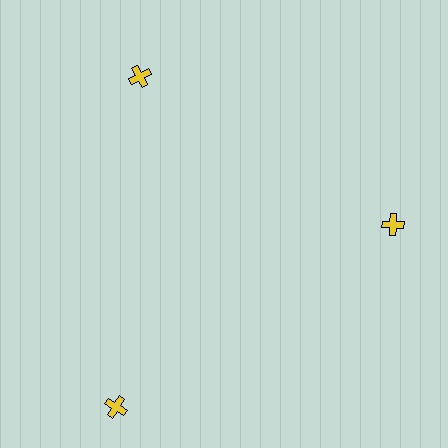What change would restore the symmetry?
The symmetry would be restored by moving it inward, back onto the ring so that all 3 crosses sit at equal angles and equal distance from the center.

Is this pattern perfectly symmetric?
No. The 3 yellow crosses are arranged in a ring, but one element near the 7 o'clock position is pushed outward from the center, breaking the 3-fold rotational symmetry.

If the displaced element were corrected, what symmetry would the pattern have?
It would have 3-fold rotational symmetry — the pattern would map onto itself every 120 degrees.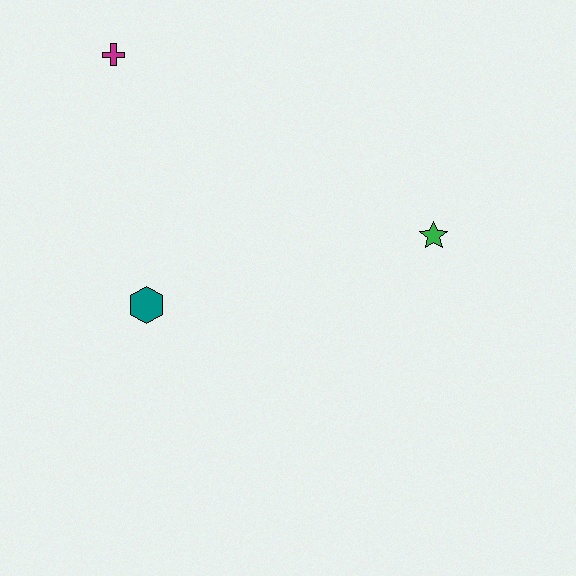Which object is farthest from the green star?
The magenta cross is farthest from the green star.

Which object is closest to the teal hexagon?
The magenta cross is closest to the teal hexagon.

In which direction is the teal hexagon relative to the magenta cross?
The teal hexagon is below the magenta cross.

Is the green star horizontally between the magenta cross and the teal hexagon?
No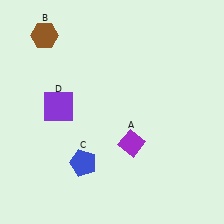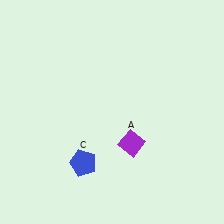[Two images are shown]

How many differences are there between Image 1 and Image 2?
There are 2 differences between the two images.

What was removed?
The purple square (D), the brown hexagon (B) were removed in Image 2.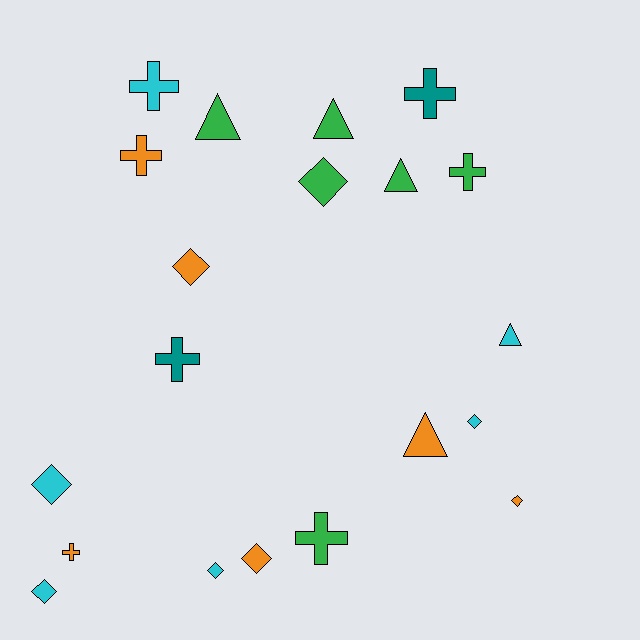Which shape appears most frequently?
Diamond, with 8 objects.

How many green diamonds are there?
There is 1 green diamond.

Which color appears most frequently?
Green, with 6 objects.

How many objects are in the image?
There are 20 objects.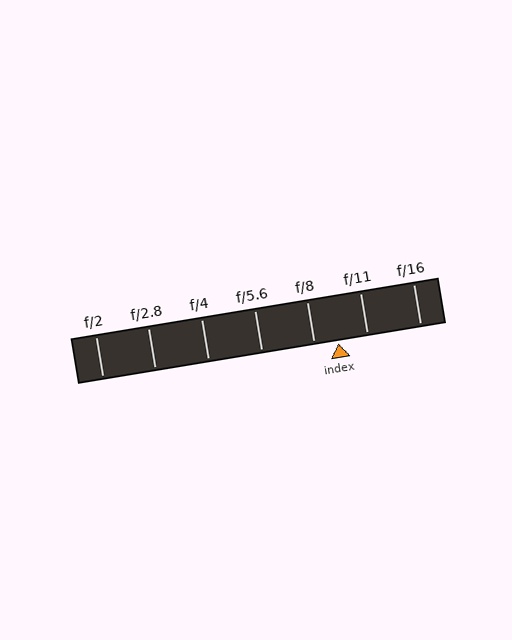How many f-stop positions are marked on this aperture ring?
There are 7 f-stop positions marked.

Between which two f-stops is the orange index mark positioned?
The index mark is between f/8 and f/11.